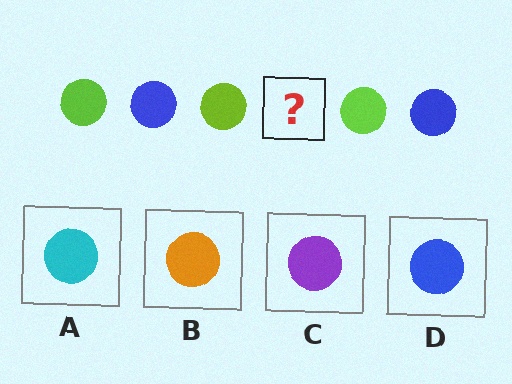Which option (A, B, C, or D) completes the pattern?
D.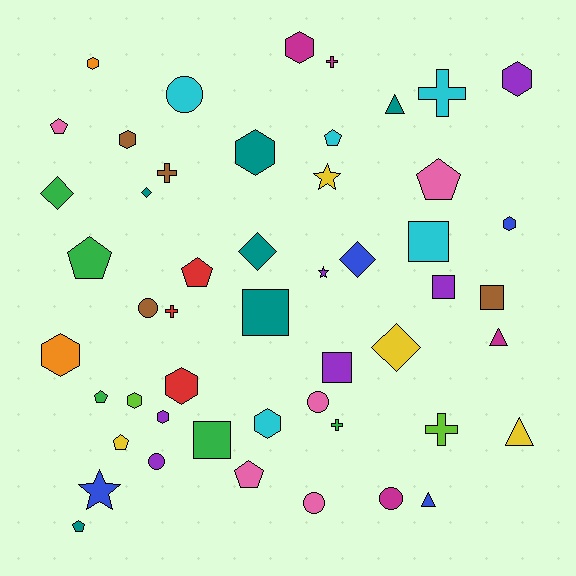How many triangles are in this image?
There are 4 triangles.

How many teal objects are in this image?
There are 6 teal objects.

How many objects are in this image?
There are 50 objects.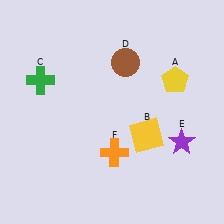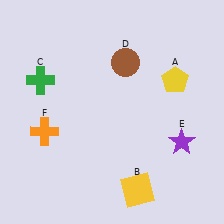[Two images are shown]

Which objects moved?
The objects that moved are: the yellow square (B), the orange cross (F).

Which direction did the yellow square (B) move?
The yellow square (B) moved down.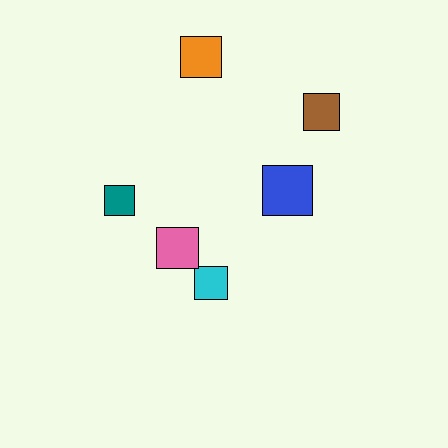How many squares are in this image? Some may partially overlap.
There are 6 squares.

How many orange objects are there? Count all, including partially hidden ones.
There is 1 orange object.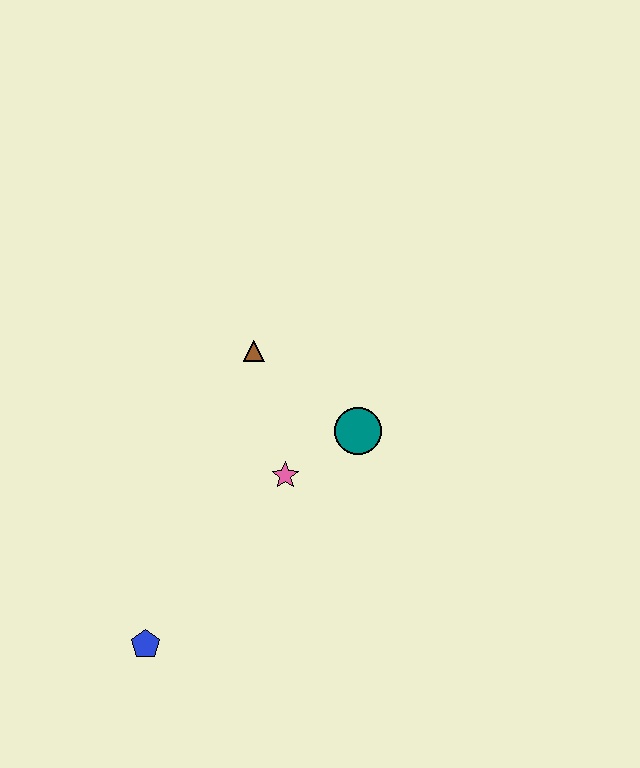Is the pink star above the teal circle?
No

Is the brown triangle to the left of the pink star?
Yes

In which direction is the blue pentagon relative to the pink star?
The blue pentagon is below the pink star.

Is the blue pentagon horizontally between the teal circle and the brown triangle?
No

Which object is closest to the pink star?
The teal circle is closest to the pink star.